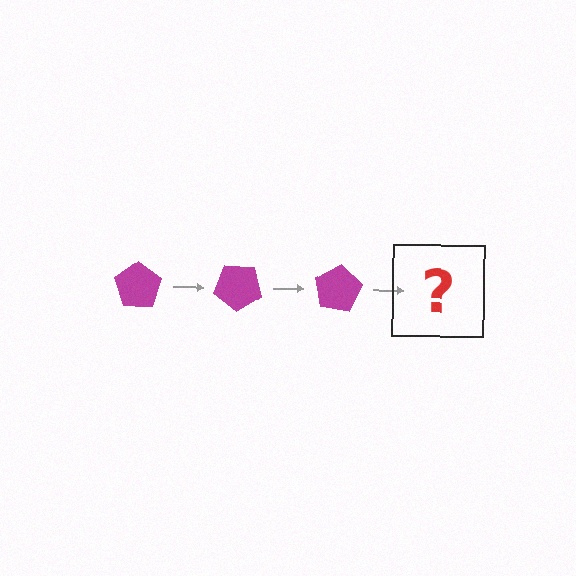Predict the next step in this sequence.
The next step is a magenta pentagon rotated 120 degrees.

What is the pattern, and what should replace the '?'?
The pattern is that the pentagon rotates 40 degrees each step. The '?' should be a magenta pentagon rotated 120 degrees.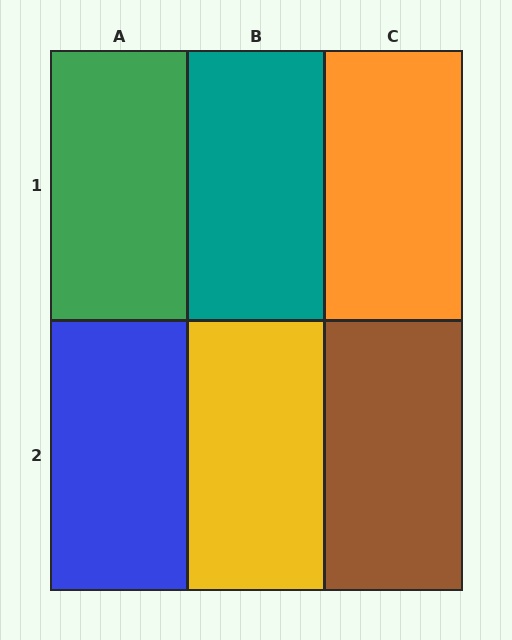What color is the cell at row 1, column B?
Teal.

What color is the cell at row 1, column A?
Green.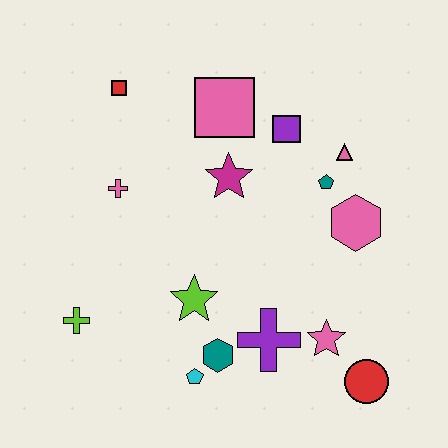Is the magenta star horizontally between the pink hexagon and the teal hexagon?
Yes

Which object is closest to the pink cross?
The red square is closest to the pink cross.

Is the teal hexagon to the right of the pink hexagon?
No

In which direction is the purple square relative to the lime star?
The purple square is above the lime star.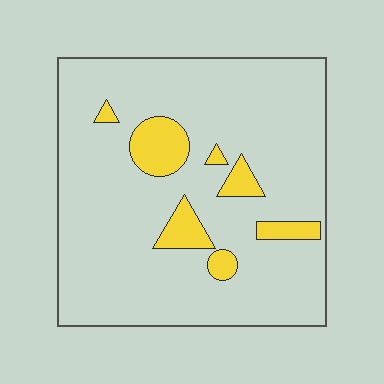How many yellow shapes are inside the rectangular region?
7.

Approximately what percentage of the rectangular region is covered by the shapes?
Approximately 10%.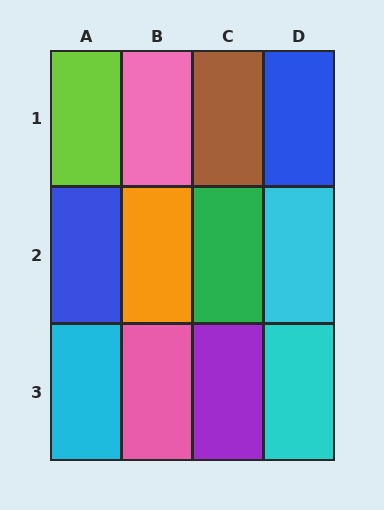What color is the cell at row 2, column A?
Blue.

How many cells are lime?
1 cell is lime.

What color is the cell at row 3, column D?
Cyan.